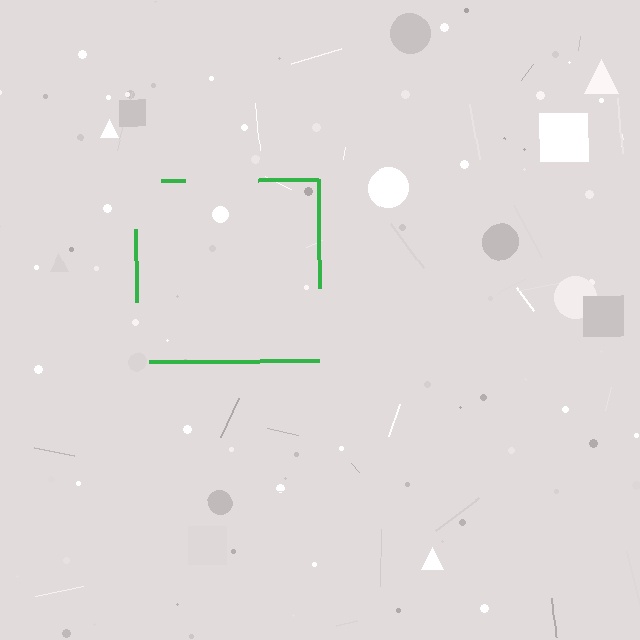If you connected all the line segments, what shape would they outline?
They would outline a square.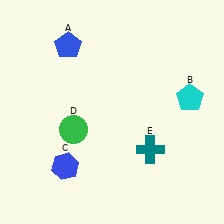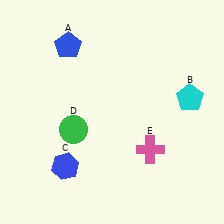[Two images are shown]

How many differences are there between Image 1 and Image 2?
There is 1 difference between the two images.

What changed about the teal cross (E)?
In Image 1, E is teal. In Image 2, it changed to pink.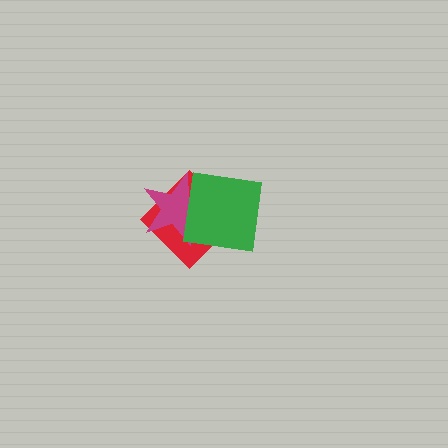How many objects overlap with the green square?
2 objects overlap with the green square.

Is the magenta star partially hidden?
Yes, it is partially covered by another shape.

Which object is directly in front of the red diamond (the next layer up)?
The magenta star is directly in front of the red diamond.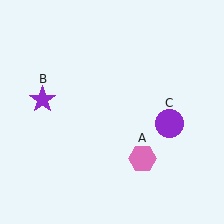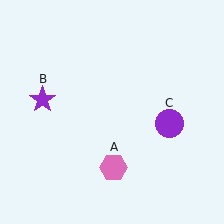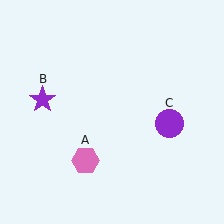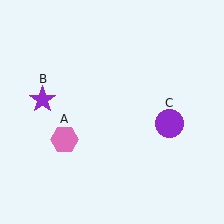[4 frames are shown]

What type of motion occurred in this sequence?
The pink hexagon (object A) rotated clockwise around the center of the scene.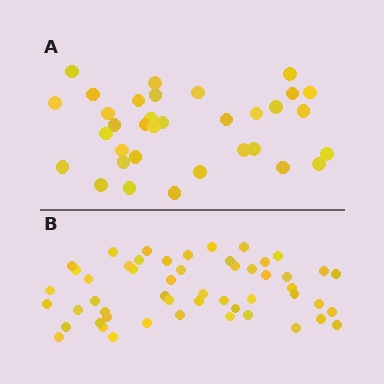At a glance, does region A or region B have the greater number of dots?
Region B (the bottom region) has more dots.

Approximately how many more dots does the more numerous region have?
Region B has approximately 20 more dots than region A.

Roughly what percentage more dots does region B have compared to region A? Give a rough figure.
About 55% more.